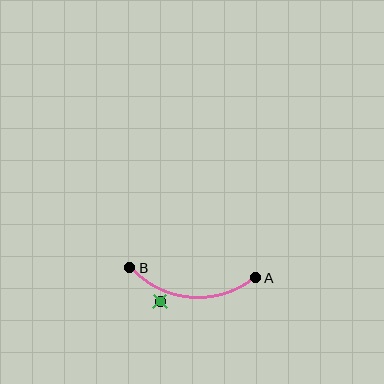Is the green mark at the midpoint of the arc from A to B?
No — the green mark does not lie on the arc at all. It sits slightly outside the curve.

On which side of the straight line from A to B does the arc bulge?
The arc bulges below the straight line connecting A and B.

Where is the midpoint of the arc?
The arc midpoint is the point on the curve farthest from the straight line joining A and B. It sits below that line.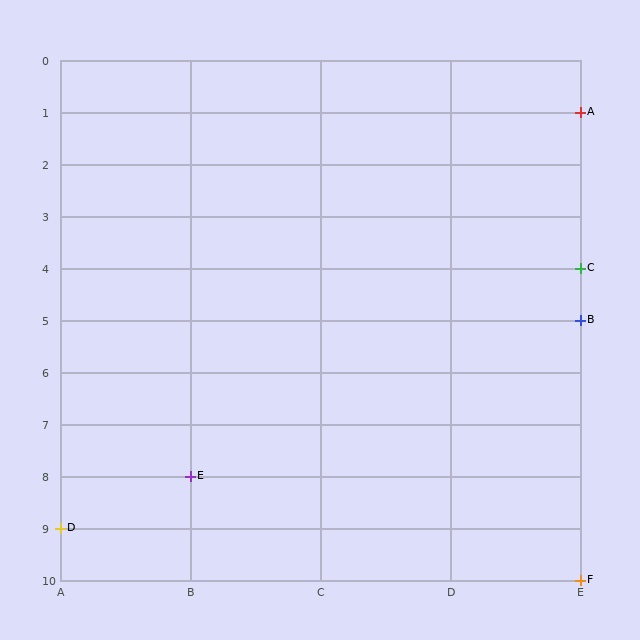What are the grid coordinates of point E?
Point E is at grid coordinates (B, 8).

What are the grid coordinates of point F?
Point F is at grid coordinates (E, 10).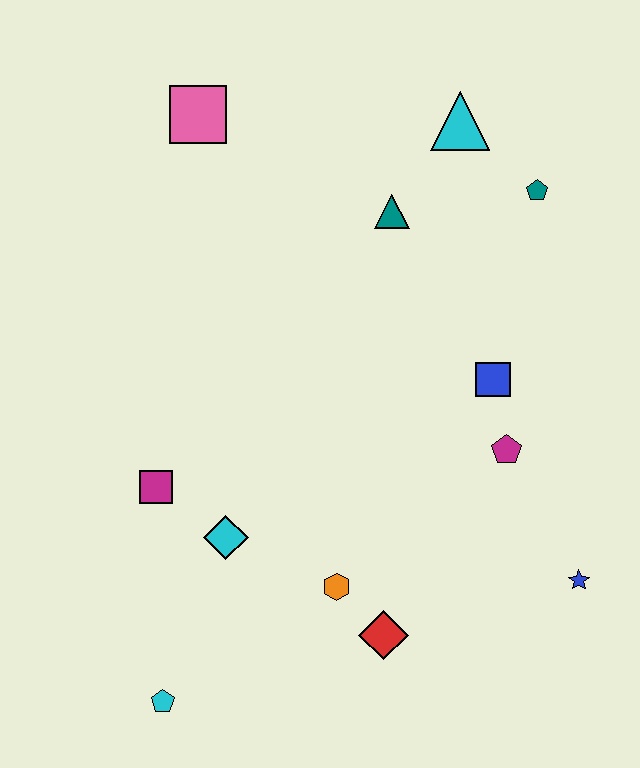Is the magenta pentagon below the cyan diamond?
No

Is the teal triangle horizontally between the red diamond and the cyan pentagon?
No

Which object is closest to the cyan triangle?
The teal pentagon is closest to the cyan triangle.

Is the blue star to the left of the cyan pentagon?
No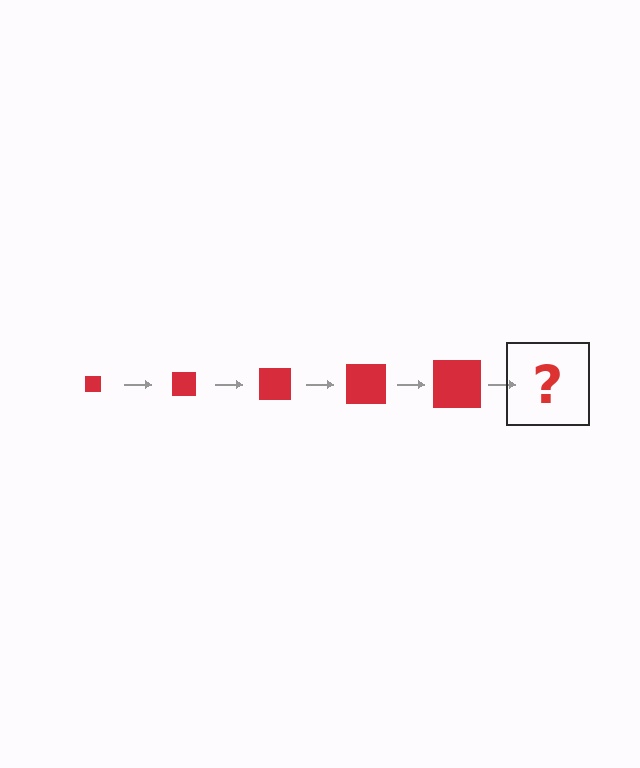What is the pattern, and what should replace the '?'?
The pattern is that the square gets progressively larger each step. The '?' should be a red square, larger than the previous one.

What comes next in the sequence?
The next element should be a red square, larger than the previous one.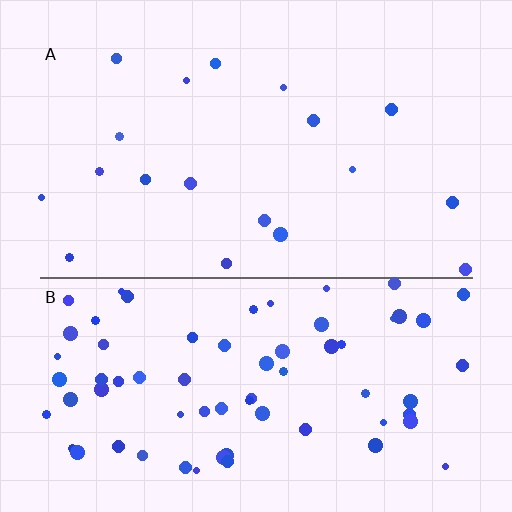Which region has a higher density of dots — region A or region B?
B (the bottom).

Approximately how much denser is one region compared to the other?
Approximately 3.8× — region B over region A.